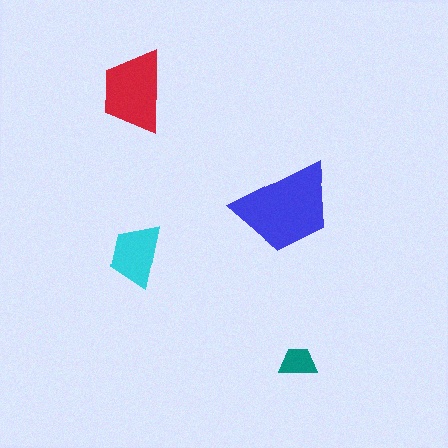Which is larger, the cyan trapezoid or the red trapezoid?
The red one.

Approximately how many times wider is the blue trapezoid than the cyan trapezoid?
About 1.5 times wider.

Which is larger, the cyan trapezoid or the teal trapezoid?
The cyan one.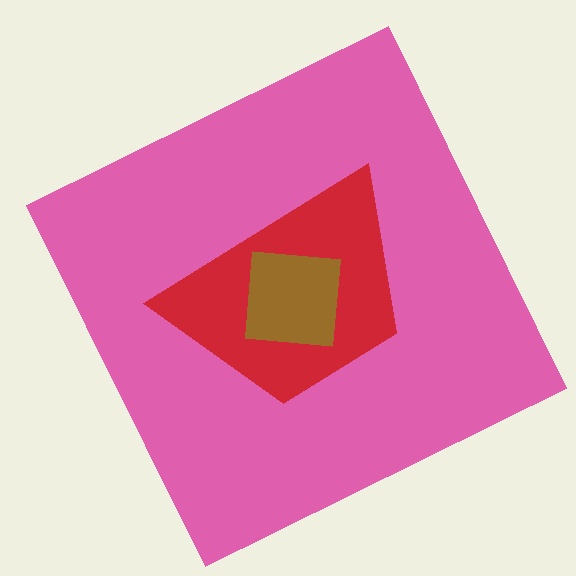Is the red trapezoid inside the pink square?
Yes.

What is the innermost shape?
The brown square.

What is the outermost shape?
The pink square.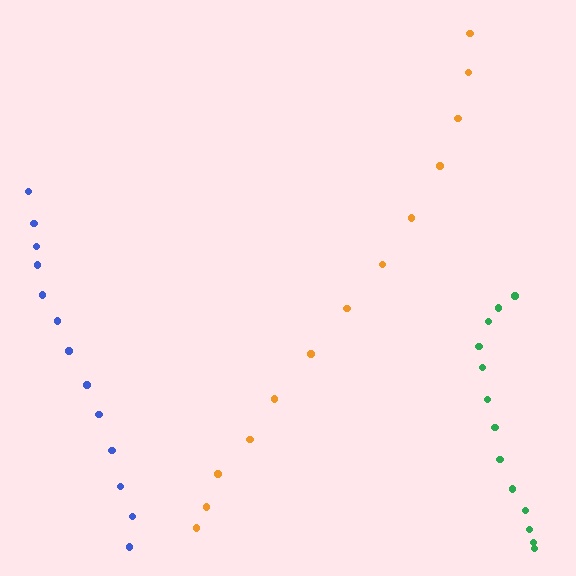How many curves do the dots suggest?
There are 3 distinct paths.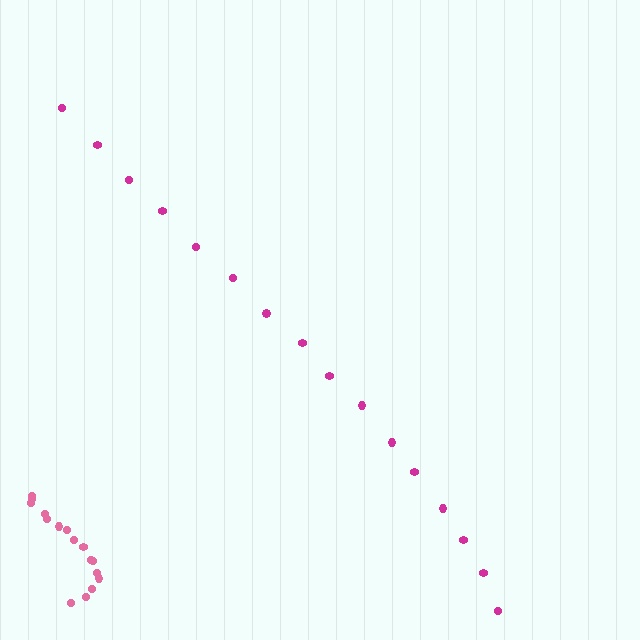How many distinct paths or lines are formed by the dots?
There are 2 distinct paths.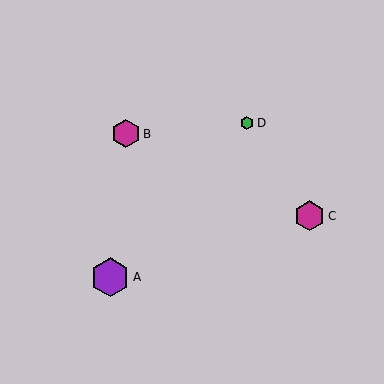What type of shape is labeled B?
Shape B is a magenta hexagon.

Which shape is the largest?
The purple hexagon (labeled A) is the largest.